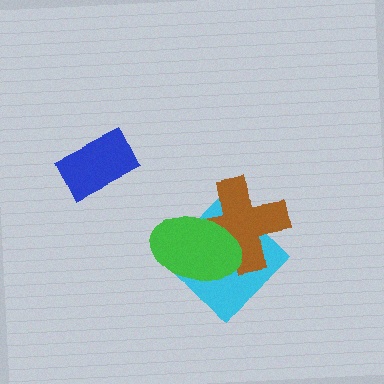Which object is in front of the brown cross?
The green ellipse is in front of the brown cross.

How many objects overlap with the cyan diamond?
2 objects overlap with the cyan diamond.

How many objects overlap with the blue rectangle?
0 objects overlap with the blue rectangle.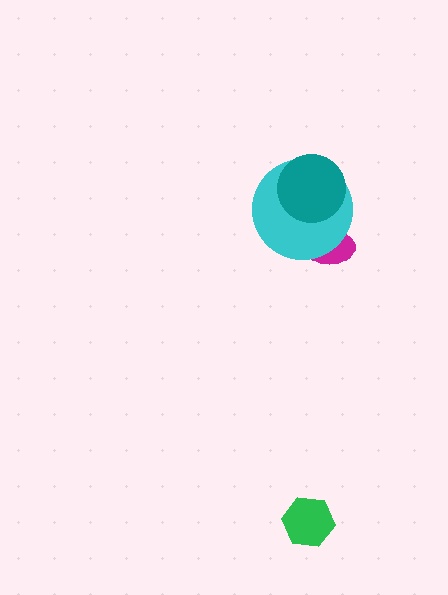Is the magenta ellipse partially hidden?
Yes, it is partially covered by another shape.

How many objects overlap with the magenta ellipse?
1 object overlaps with the magenta ellipse.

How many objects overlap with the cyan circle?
2 objects overlap with the cyan circle.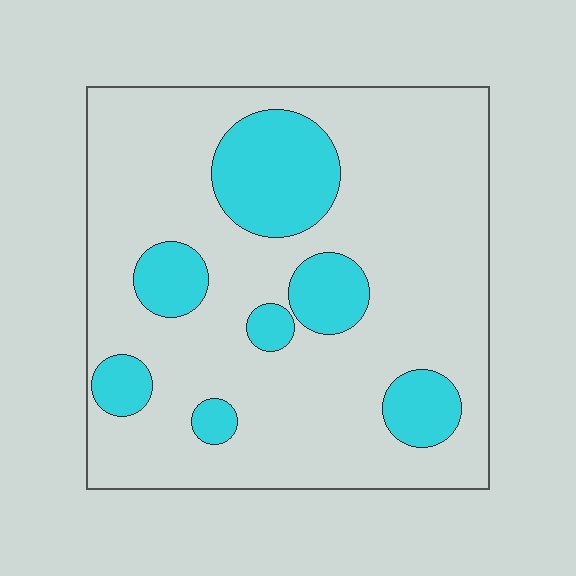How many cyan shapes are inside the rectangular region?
7.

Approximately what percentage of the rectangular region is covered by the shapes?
Approximately 20%.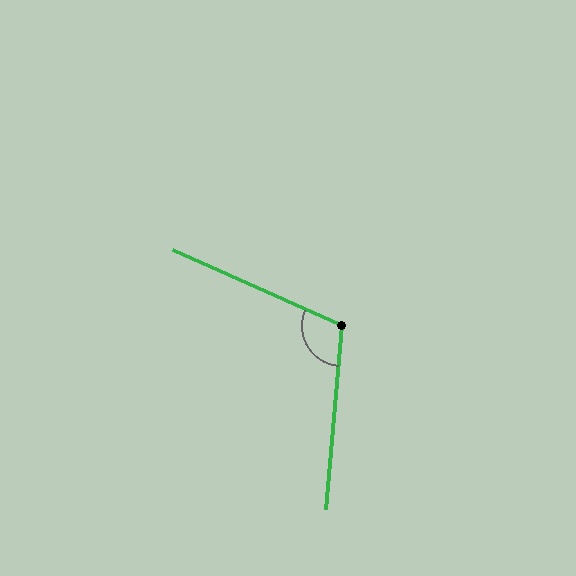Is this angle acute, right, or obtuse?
It is obtuse.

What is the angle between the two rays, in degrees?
Approximately 109 degrees.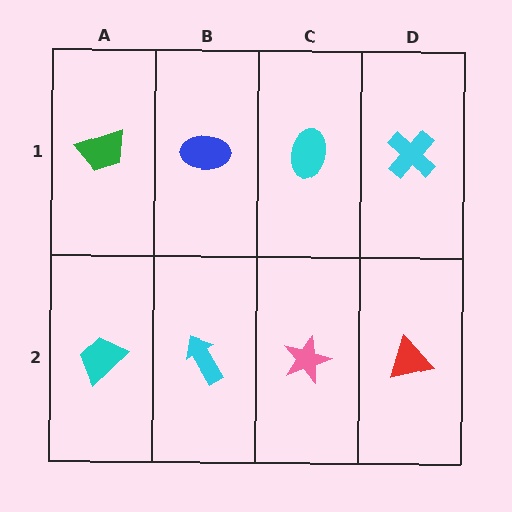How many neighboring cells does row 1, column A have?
2.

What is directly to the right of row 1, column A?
A blue ellipse.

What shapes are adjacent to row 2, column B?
A blue ellipse (row 1, column B), a cyan trapezoid (row 2, column A), a pink star (row 2, column C).